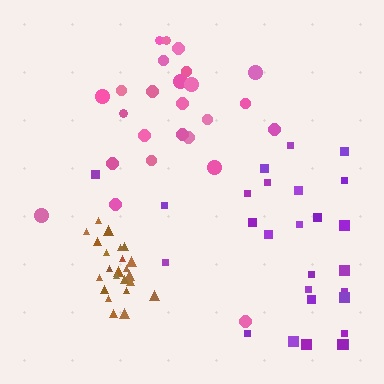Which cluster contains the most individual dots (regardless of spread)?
Purple (27).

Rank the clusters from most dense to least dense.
brown, pink, purple.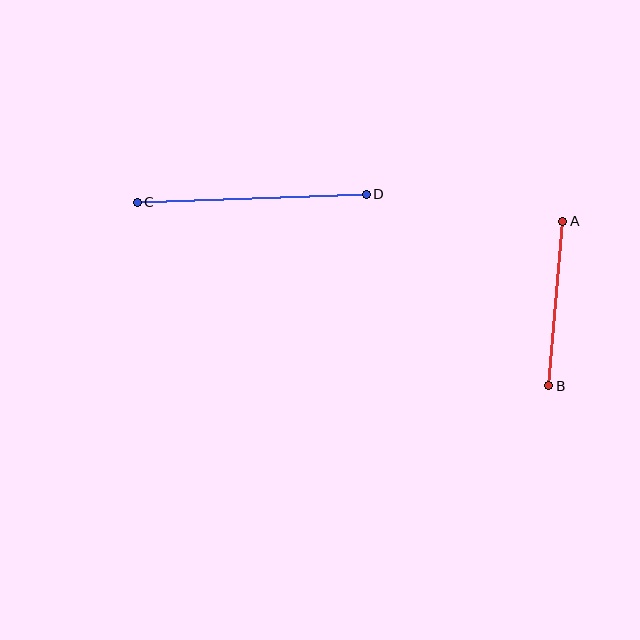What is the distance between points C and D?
The distance is approximately 229 pixels.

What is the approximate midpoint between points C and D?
The midpoint is at approximately (252, 198) pixels.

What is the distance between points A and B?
The distance is approximately 165 pixels.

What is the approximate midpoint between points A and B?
The midpoint is at approximately (556, 303) pixels.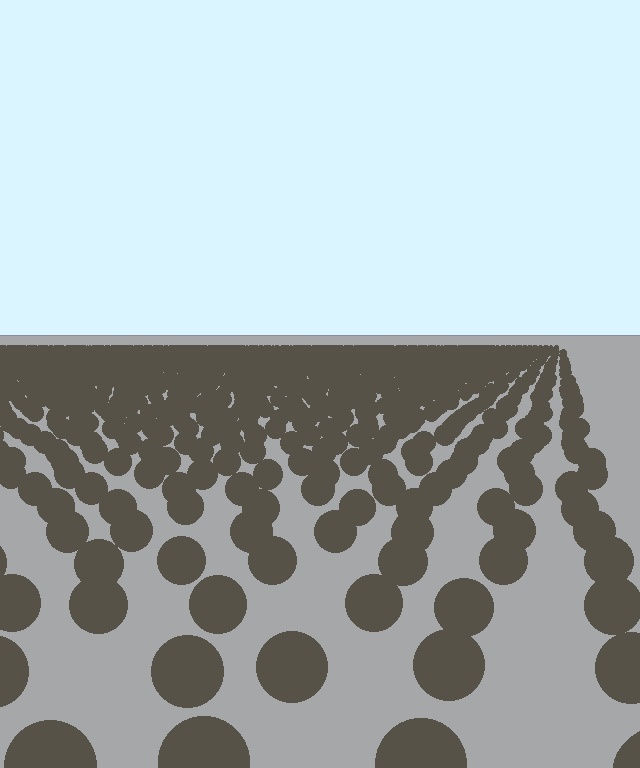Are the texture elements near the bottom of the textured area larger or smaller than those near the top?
Larger. Near the bottom, elements are closer to the viewer and appear at a bigger on-screen size.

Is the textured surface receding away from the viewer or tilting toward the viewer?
The surface is receding away from the viewer. Texture elements get smaller and denser toward the top.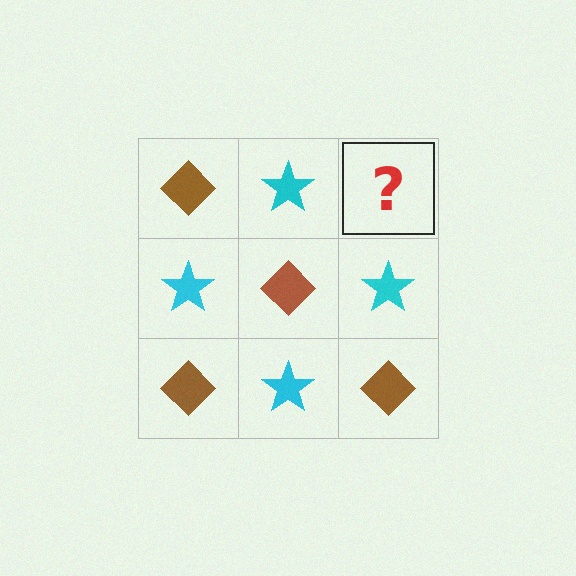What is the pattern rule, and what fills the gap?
The rule is that it alternates brown diamond and cyan star in a checkerboard pattern. The gap should be filled with a brown diamond.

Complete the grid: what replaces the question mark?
The question mark should be replaced with a brown diamond.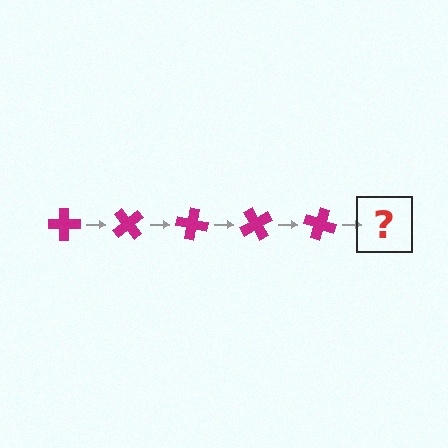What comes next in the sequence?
The next element should be a magenta cross rotated 250 degrees.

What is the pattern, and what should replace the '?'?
The pattern is that the cross rotates 50 degrees each step. The '?' should be a magenta cross rotated 250 degrees.